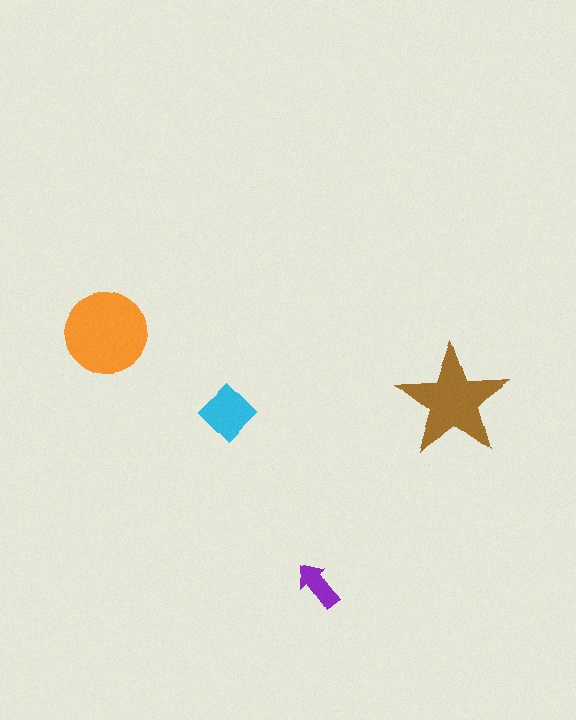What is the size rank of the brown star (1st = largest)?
2nd.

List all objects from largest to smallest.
The orange circle, the brown star, the cyan diamond, the purple arrow.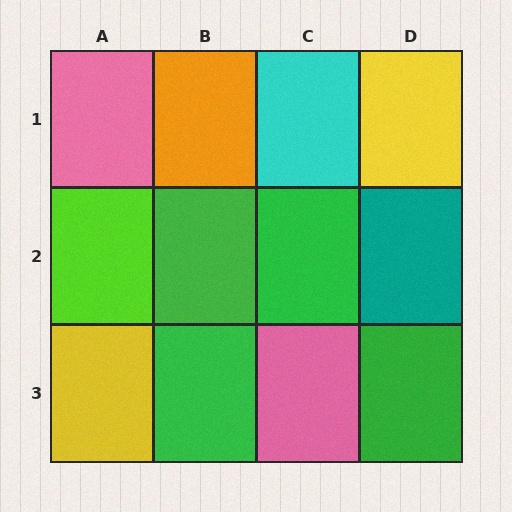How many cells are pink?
2 cells are pink.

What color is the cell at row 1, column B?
Orange.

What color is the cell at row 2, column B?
Green.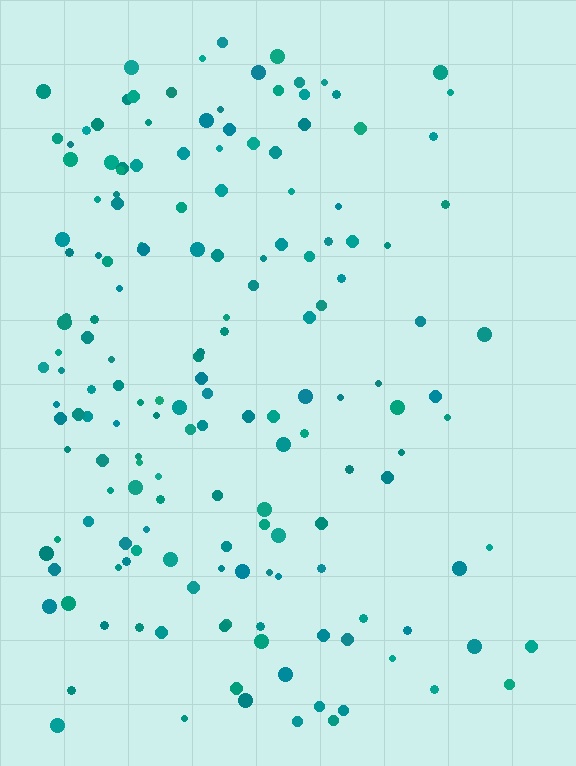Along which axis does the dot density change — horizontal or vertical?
Horizontal.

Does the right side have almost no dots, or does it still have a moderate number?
Still a moderate number, just noticeably fewer than the left.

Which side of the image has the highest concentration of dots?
The left.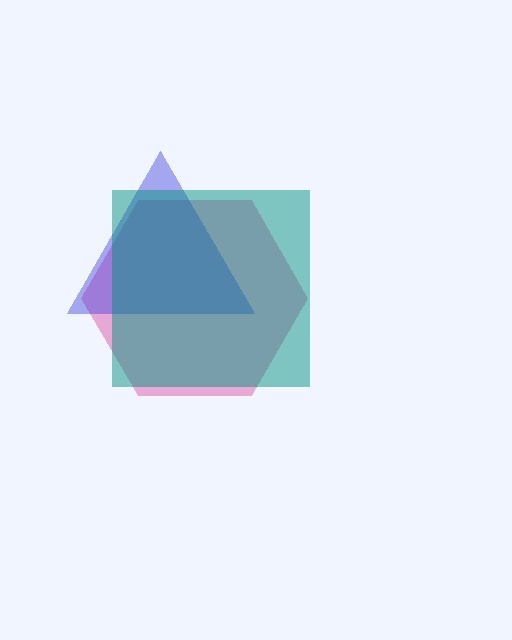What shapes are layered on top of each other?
The layered shapes are: a pink hexagon, a blue triangle, a teal square.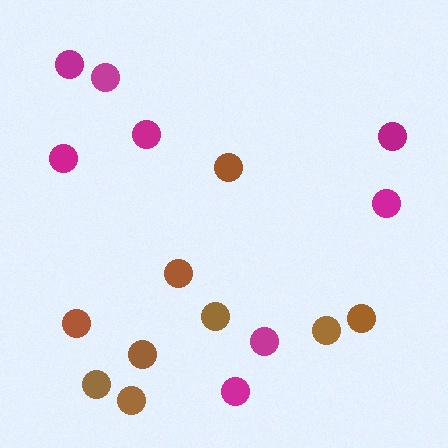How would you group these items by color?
There are 2 groups: one group of magenta circles (8) and one group of brown circles (9).